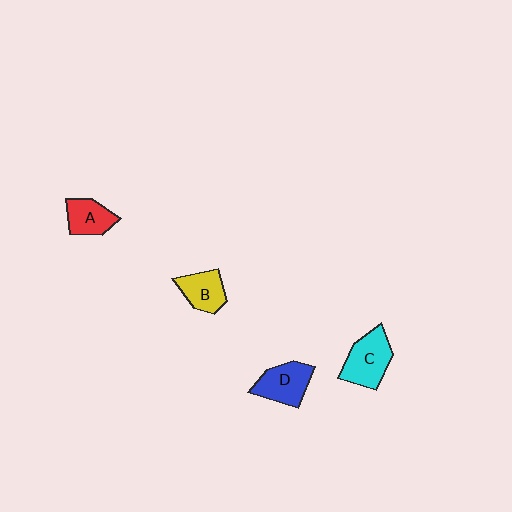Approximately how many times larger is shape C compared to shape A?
Approximately 1.4 times.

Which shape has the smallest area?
Shape A (red).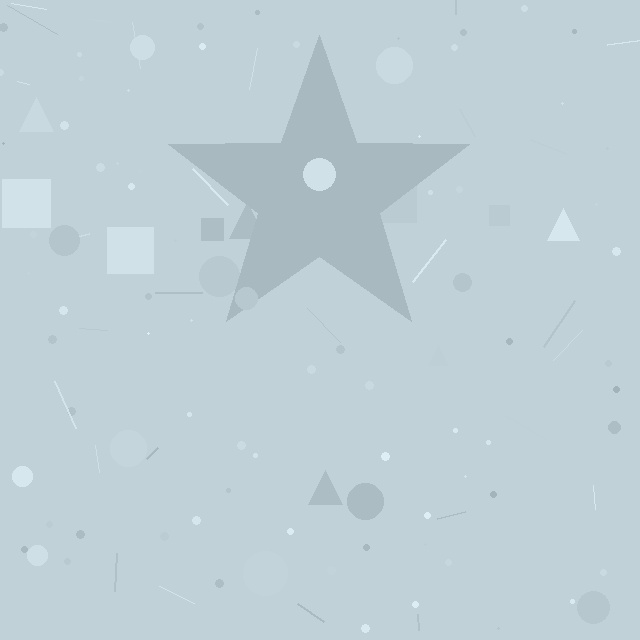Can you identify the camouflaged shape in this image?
The camouflaged shape is a star.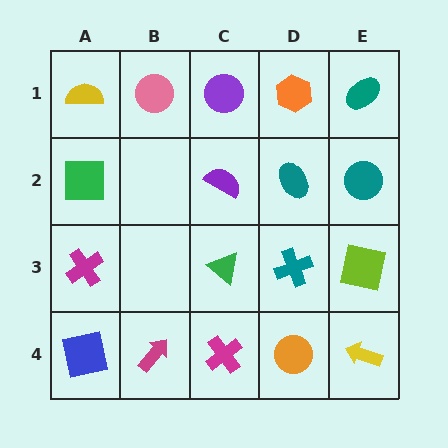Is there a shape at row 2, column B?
No, that cell is empty.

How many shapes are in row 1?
5 shapes.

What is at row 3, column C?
A green triangle.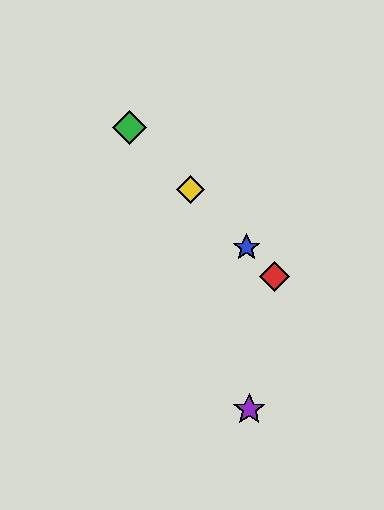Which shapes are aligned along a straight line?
The red diamond, the blue star, the green diamond, the yellow diamond are aligned along a straight line.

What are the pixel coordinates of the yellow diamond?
The yellow diamond is at (191, 190).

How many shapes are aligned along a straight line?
4 shapes (the red diamond, the blue star, the green diamond, the yellow diamond) are aligned along a straight line.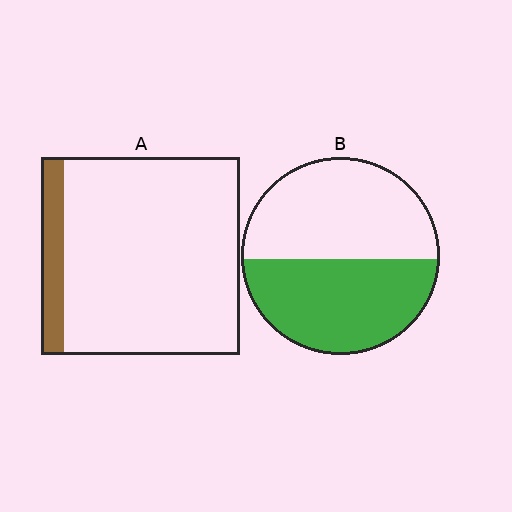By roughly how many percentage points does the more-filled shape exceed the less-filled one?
By roughly 35 percentage points (B over A).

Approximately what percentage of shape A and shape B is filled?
A is approximately 10% and B is approximately 50%.